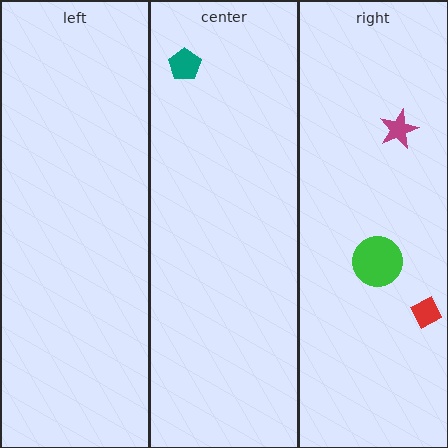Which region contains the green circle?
The right region.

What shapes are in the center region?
The teal pentagon.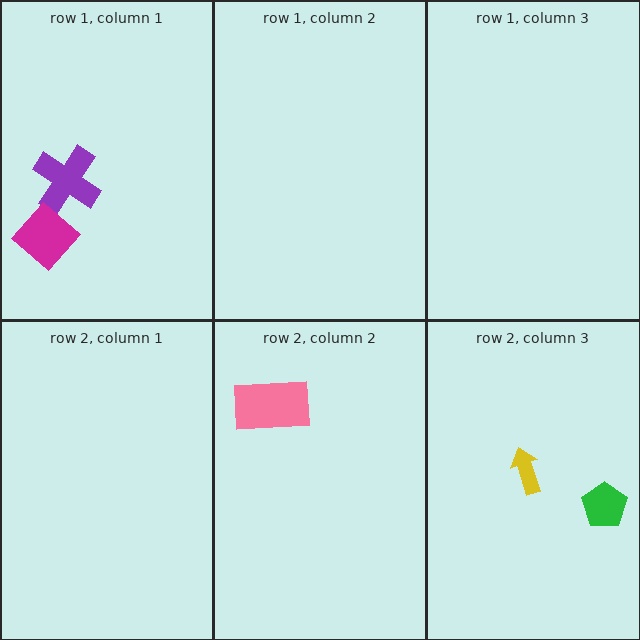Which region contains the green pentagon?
The row 2, column 3 region.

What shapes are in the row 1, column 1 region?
The purple cross, the magenta diamond.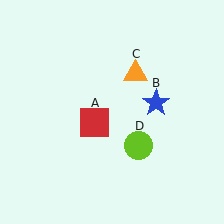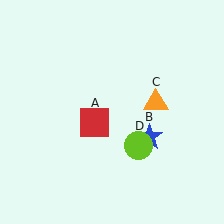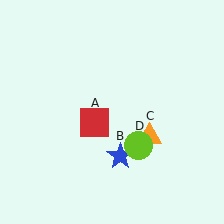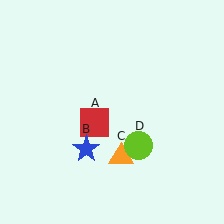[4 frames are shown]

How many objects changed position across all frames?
2 objects changed position: blue star (object B), orange triangle (object C).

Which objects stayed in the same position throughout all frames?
Red square (object A) and lime circle (object D) remained stationary.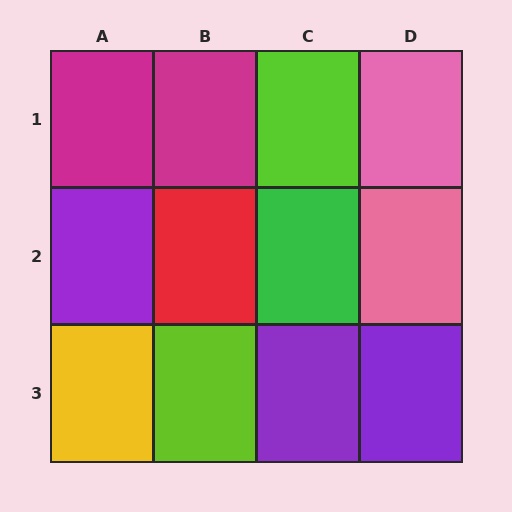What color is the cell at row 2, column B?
Red.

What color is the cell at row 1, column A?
Magenta.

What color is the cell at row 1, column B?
Magenta.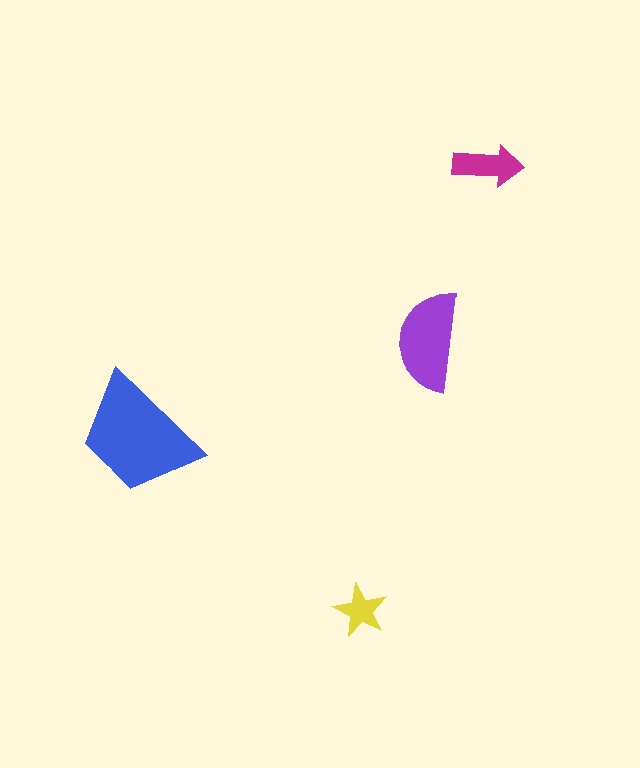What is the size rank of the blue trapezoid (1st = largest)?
1st.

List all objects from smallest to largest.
The yellow star, the magenta arrow, the purple semicircle, the blue trapezoid.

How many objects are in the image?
There are 4 objects in the image.